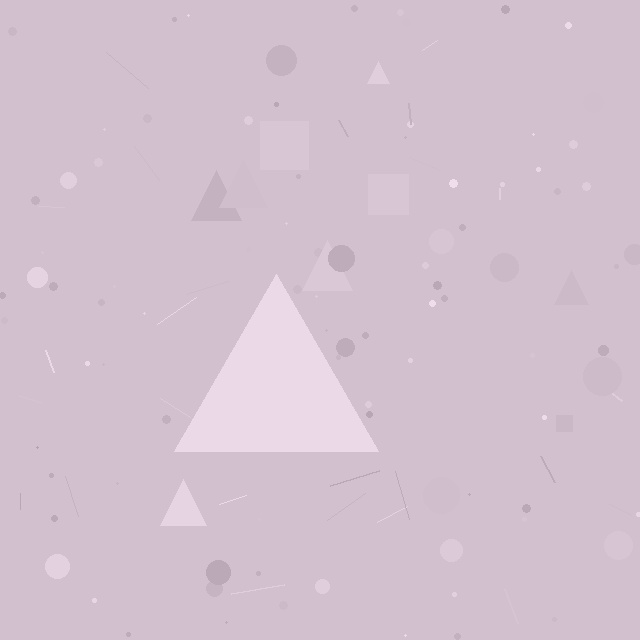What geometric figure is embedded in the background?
A triangle is embedded in the background.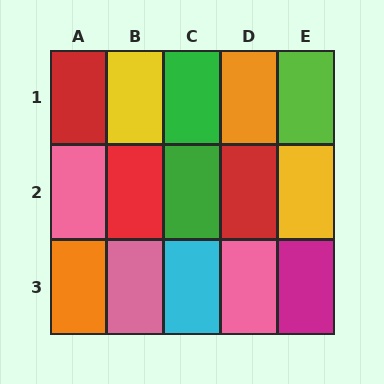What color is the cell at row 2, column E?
Yellow.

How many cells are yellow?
2 cells are yellow.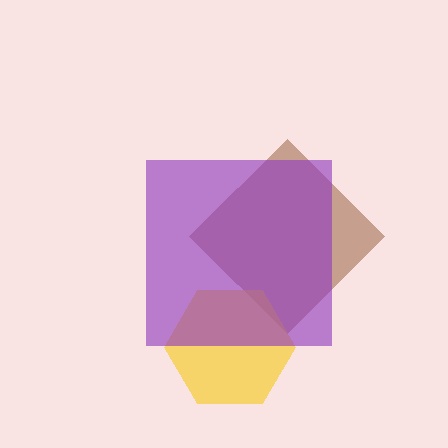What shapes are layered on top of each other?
The layered shapes are: a brown diamond, a yellow hexagon, a purple square.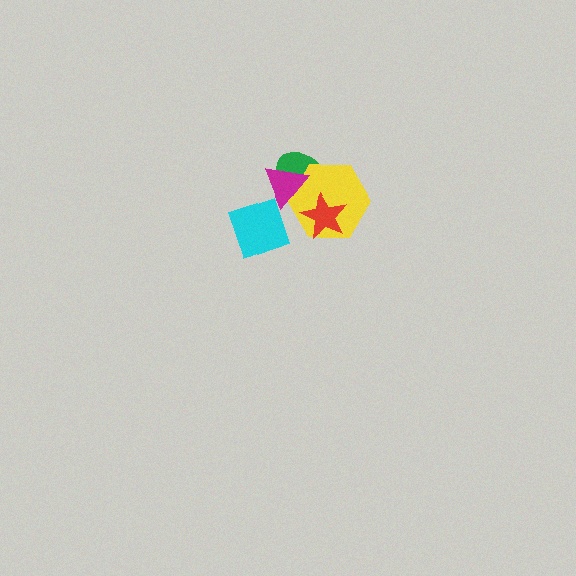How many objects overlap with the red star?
2 objects overlap with the red star.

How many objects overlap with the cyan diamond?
1 object overlaps with the cyan diamond.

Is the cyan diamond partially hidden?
Yes, it is partially covered by another shape.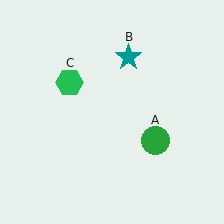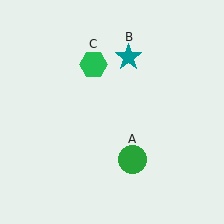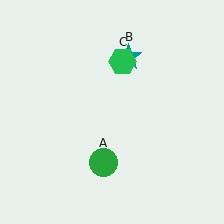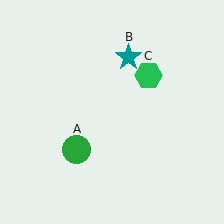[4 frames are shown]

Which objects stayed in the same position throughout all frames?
Teal star (object B) remained stationary.